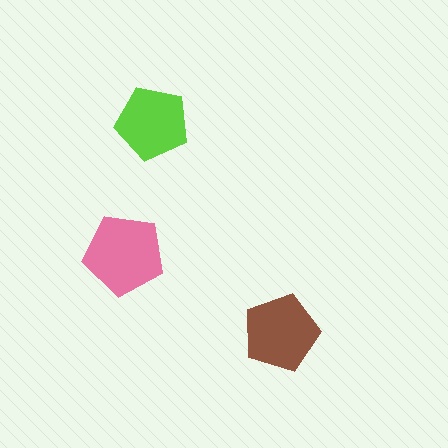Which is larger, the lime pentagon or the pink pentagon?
The pink one.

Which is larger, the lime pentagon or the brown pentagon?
The brown one.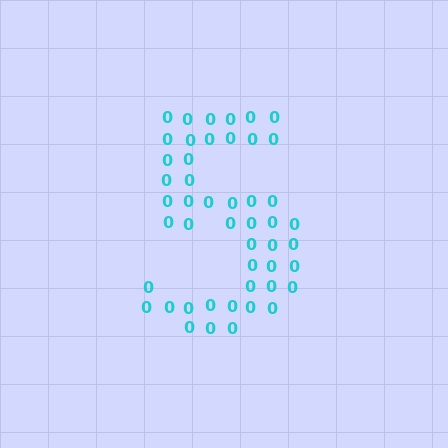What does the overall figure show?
The overall figure shows the digit 5.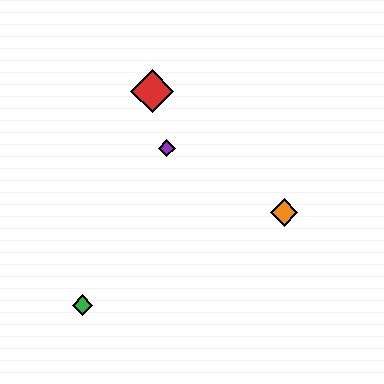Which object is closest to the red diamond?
The purple diamond is closest to the red diamond.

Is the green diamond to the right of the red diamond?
No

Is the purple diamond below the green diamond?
No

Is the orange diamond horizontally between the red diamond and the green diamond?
No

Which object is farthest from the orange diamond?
The green diamond is farthest from the orange diamond.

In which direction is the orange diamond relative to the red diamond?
The orange diamond is to the right of the red diamond.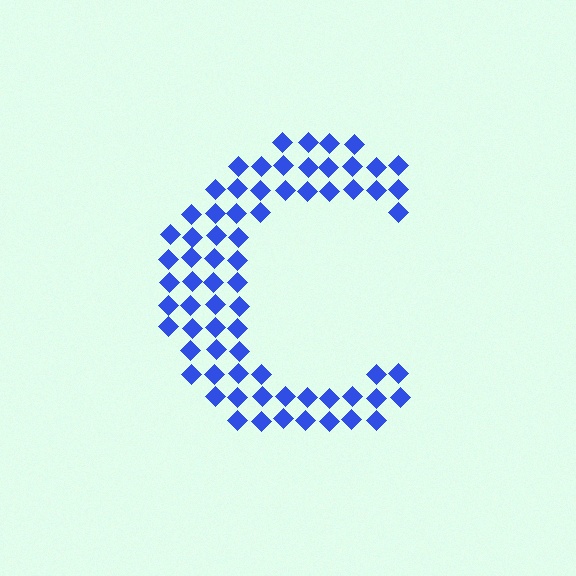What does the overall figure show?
The overall figure shows the letter C.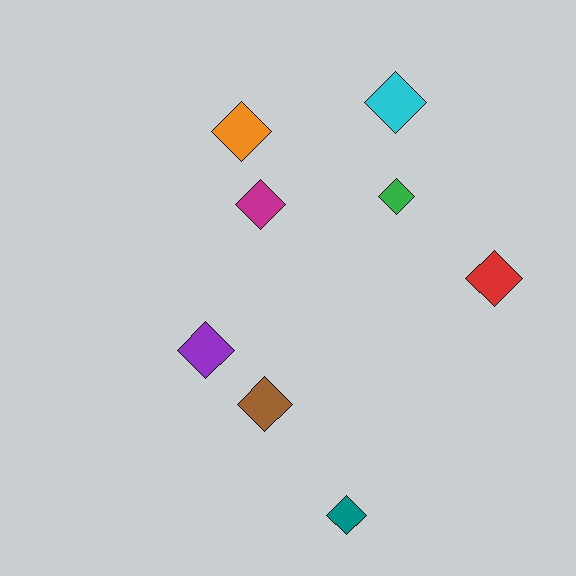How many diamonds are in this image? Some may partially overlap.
There are 8 diamonds.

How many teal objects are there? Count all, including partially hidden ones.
There is 1 teal object.